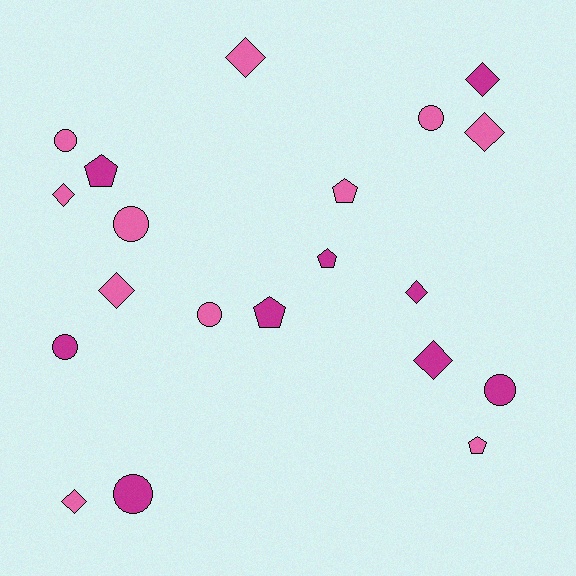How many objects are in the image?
There are 20 objects.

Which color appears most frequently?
Pink, with 11 objects.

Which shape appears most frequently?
Diamond, with 8 objects.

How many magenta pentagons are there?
There are 3 magenta pentagons.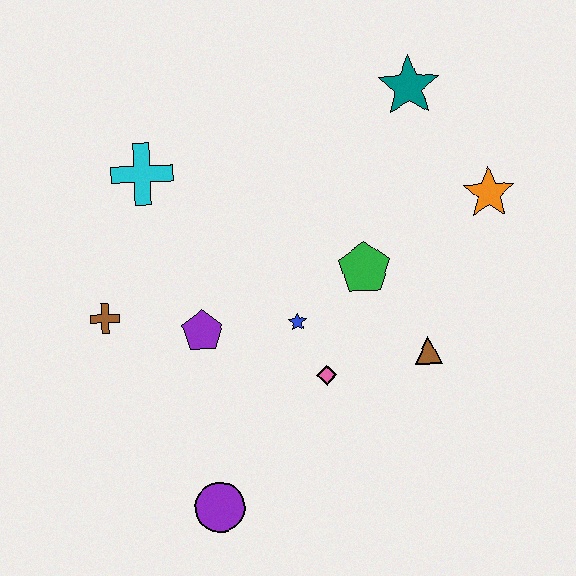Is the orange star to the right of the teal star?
Yes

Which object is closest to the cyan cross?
The brown cross is closest to the cyan cross.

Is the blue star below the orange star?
Yes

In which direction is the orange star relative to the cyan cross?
The orange star is to the right of the cyan cross.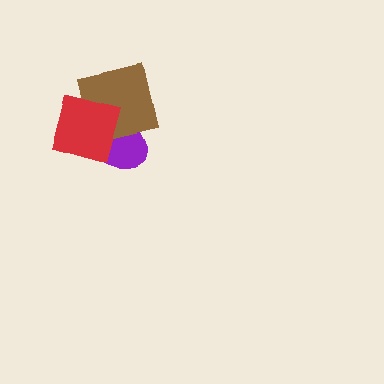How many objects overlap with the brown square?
2 objects overlap with the brown square.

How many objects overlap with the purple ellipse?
2 objects overlap with the purple ellipse.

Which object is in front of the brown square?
The red square is in front of the brown square.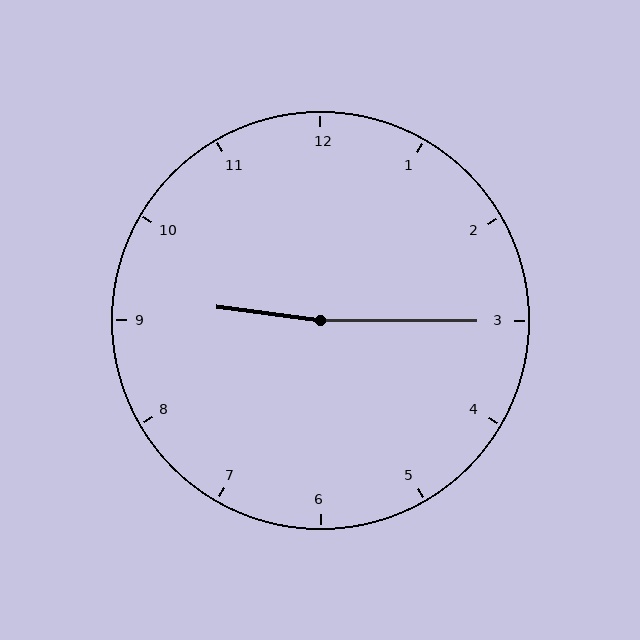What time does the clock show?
9:15.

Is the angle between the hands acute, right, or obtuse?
It is obtuse.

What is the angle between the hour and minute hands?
Approximately 172 degrees.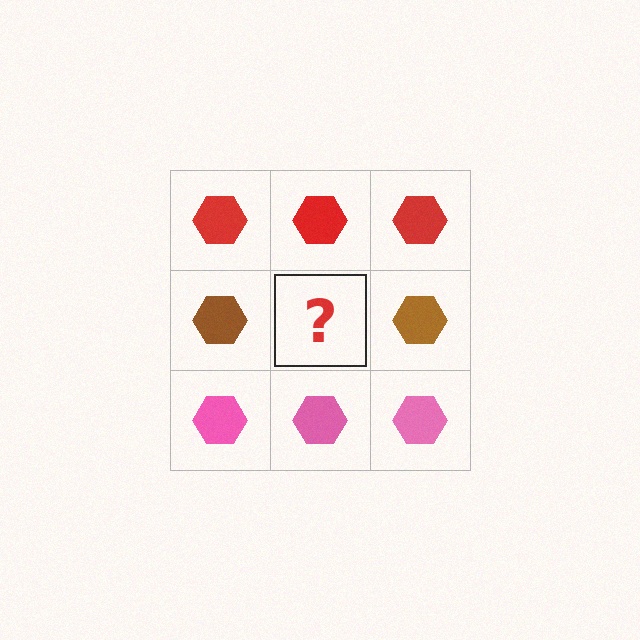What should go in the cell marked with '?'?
The missing cell should contain a brown hexagon.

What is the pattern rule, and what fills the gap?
The rule is that each row has a consistent color. The gap should be filled with a brown hexagon.